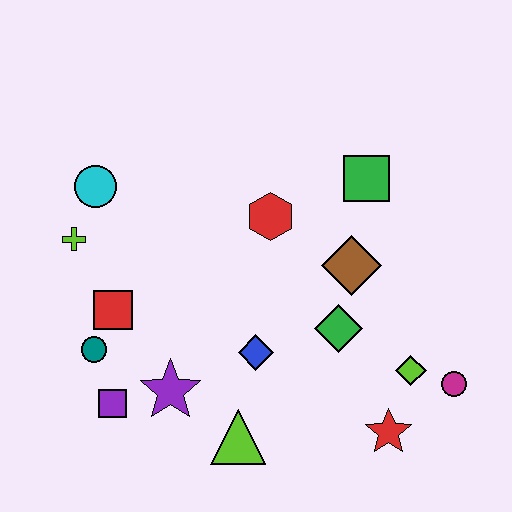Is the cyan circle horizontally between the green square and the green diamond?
No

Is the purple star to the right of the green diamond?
No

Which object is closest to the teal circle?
The red square is closest to the teal circle.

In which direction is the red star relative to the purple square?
The red star is to the right of the purple square.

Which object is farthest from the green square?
The purple square is farthest from the green square.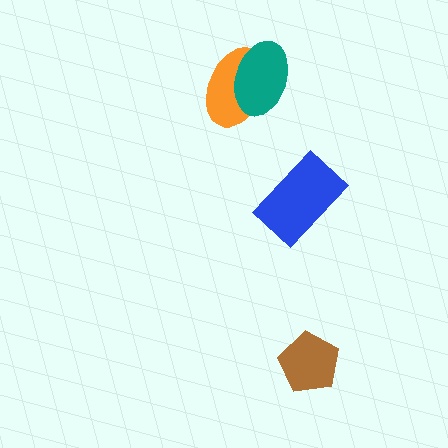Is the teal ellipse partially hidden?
No, no other shape covers it.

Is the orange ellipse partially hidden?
Yes, it is partially covered by another shape.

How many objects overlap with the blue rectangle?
0 objects overlap with the blue rectangle.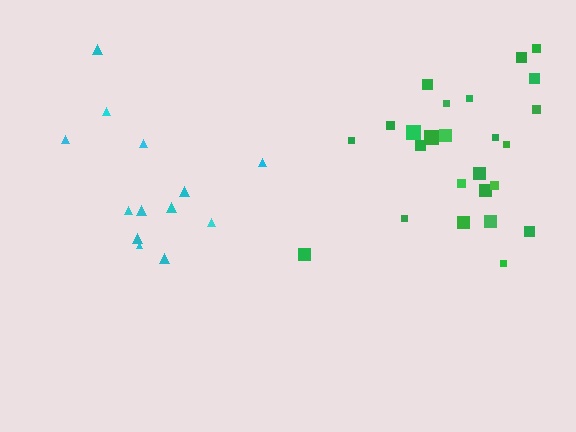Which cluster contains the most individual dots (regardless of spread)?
Green (25).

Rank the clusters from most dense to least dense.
green, cyan.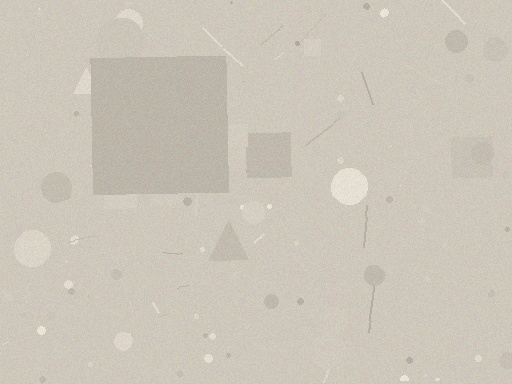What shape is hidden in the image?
A square is hidden in the image.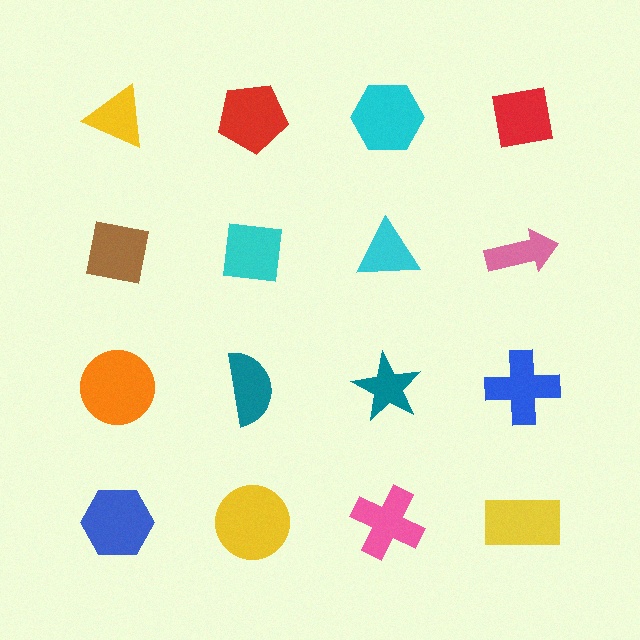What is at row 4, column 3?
A pink cross.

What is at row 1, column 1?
A yellow triangle.